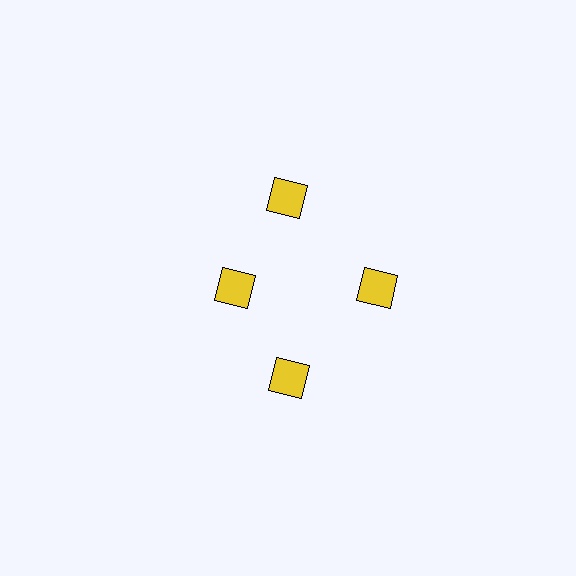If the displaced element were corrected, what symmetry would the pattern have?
It would have 4-fold rotational symmetry — the pattern would map onto itself every 90 degrees.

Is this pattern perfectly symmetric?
No. The 4 yellow diamonds are arranged in a ring, but one element near the 9 o'clock position is pulled inward toward the center, breaking the 4-fold rotational symmetry.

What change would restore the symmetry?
The symmetry would be restored by moving it outward, back onto the ring so that all 4 diamonds sit at equal angles and equal distance from the center.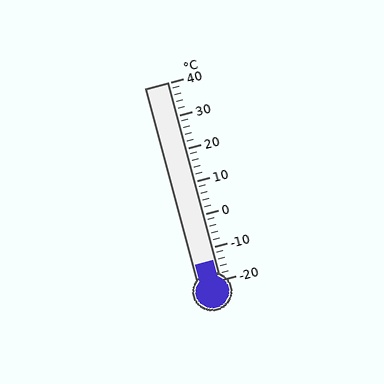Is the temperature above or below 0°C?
The temperature is below 0°C.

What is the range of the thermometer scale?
The thermometer scale ranges from -20°C to 40°C.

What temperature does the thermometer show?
The thermometer shows approximately -14°C.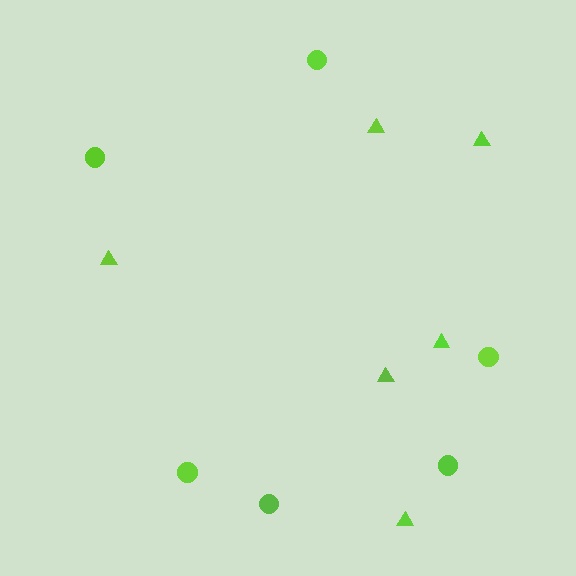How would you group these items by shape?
There are 2 groups: one group of circles (6) and one group of triangles (6).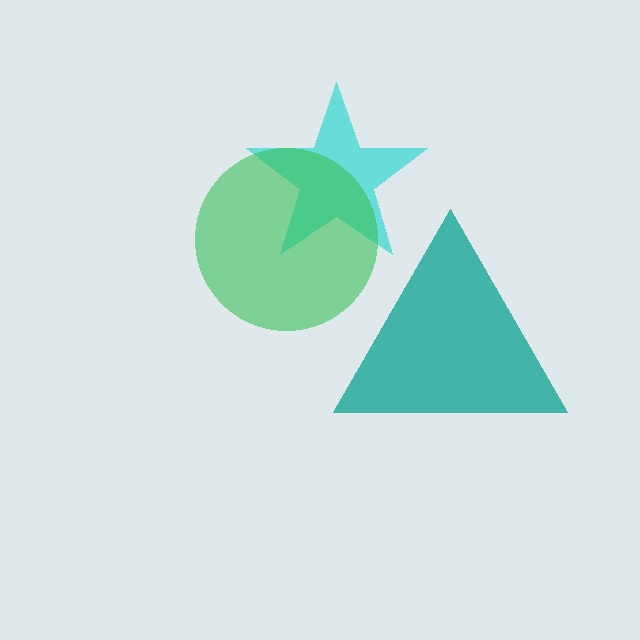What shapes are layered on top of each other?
The layered shapes are: a cyan star, a green circle, a teal triangle.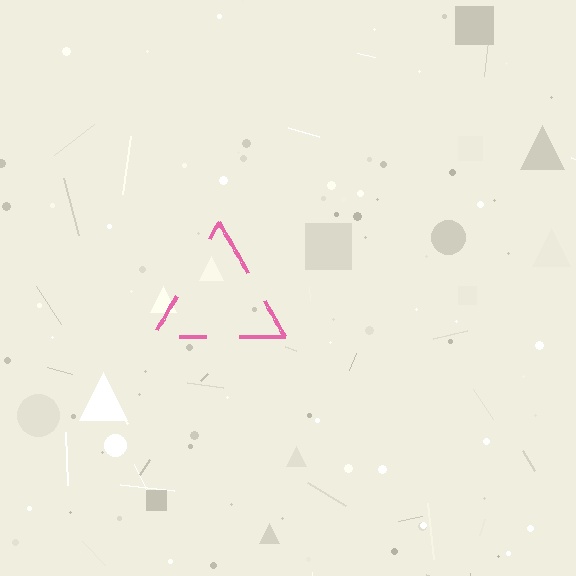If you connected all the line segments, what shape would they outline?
They would outline a triangle.